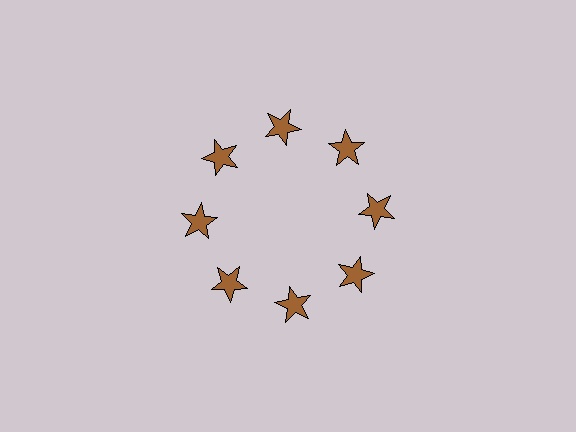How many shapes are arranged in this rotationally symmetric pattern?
There are 8 shapes, arranged in 8 groups of 1.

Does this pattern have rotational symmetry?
Yes, this pattern has 8-fold rotational symmetry. It looks the same after rotating 45 degrees around the center.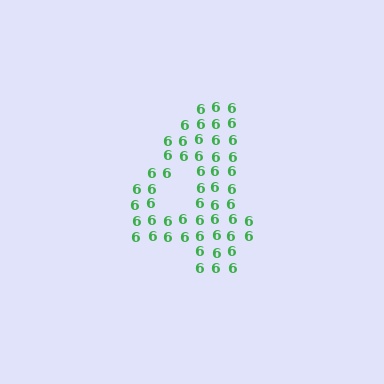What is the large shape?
The large shape is the digit 4.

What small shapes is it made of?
It is made of small digit 6's.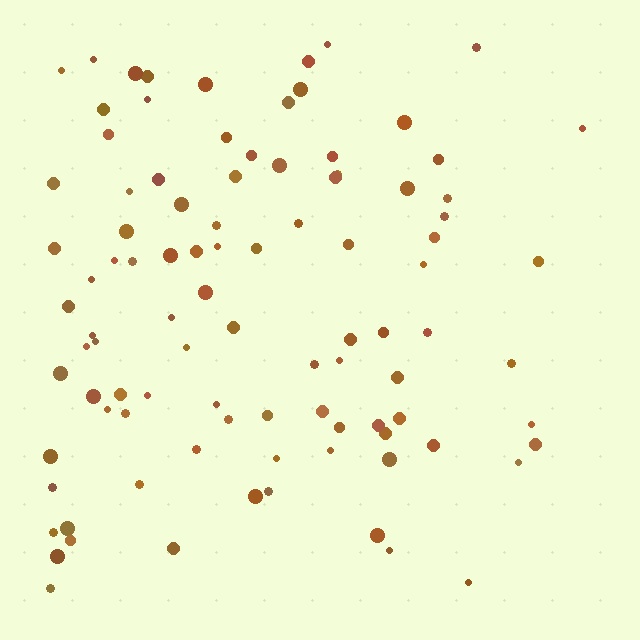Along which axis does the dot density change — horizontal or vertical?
Horizontal.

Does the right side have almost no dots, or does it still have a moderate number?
Still a moderate number, just noticeably fewer than the left.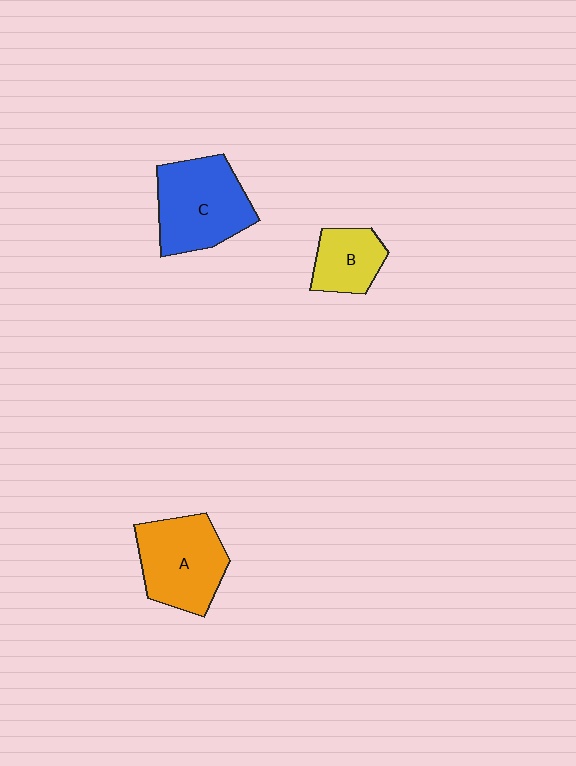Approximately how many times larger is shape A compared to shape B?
Approximately 1.7 times.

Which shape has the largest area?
Shape C (blue).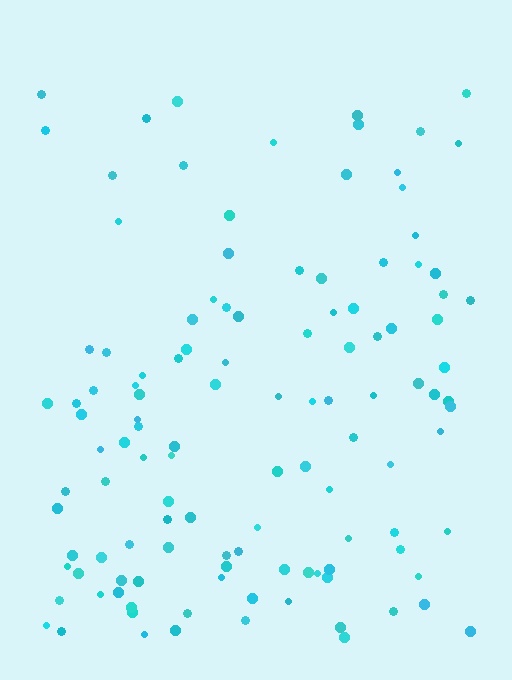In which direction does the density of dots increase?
From top to bottom, with the bottom side densest.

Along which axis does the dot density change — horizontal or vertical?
Vertical.